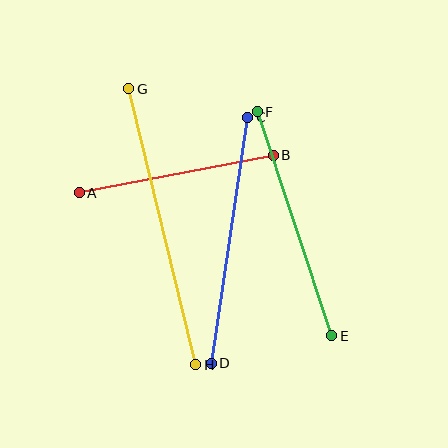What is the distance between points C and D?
The distance is approximately 249 pixels.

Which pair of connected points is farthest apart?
Points G and H are farthest apart.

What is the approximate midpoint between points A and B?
The midpoint is at approximately (176, 174) pixels.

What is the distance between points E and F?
The distance is approximately 236 pixels.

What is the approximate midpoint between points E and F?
The midpoint is at approximately (294, 224) pixels.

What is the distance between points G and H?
The distance is approximately 284 pixels.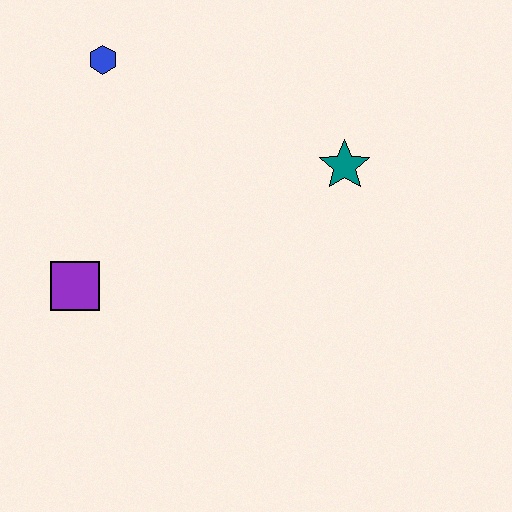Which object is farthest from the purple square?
The teal star is farthest from the purple square.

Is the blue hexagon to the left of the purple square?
No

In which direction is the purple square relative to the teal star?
The purple square is to the left of the teal star.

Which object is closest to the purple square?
The blue hexagon is closest to the purple square.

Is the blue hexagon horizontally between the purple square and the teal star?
Yes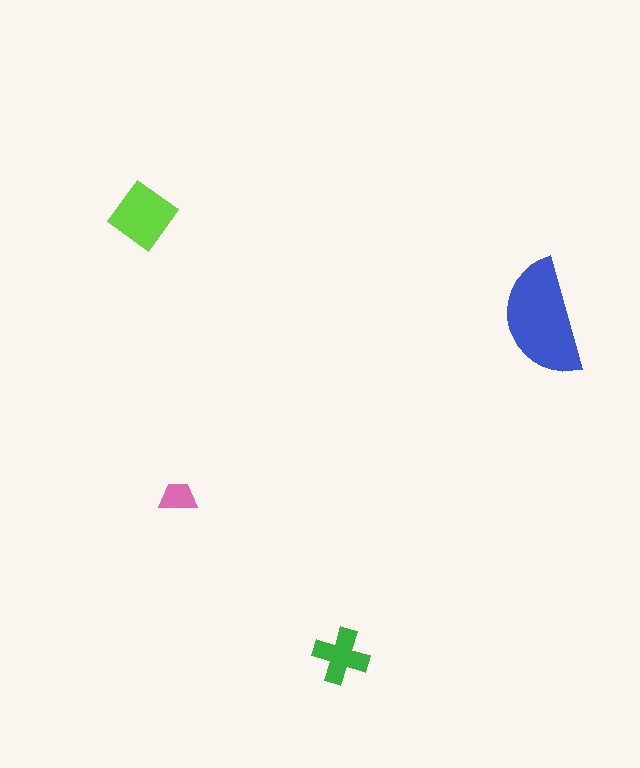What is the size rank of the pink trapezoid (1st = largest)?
4th.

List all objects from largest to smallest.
The blue semicircle, the lime diamond, the green cross, the pink trapezoid.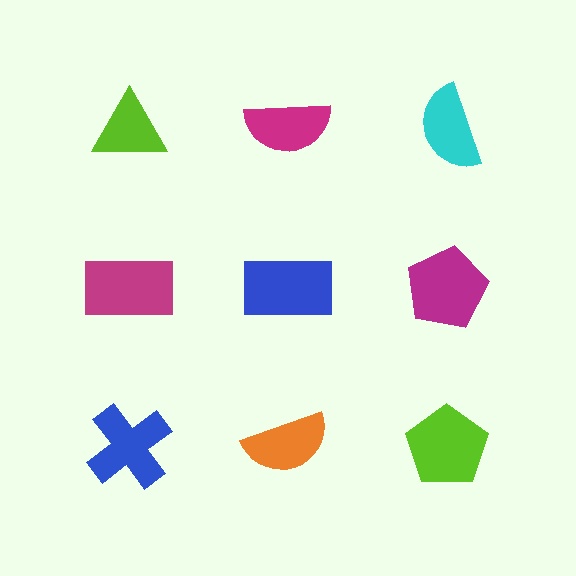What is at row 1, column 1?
A lime triangle.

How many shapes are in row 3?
3 shapes.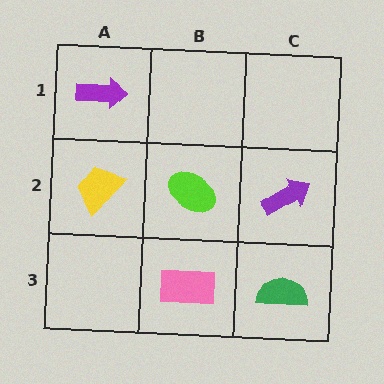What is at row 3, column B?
A pink rectangle.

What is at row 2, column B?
A lime ellipse.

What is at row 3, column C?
A green semicircle.